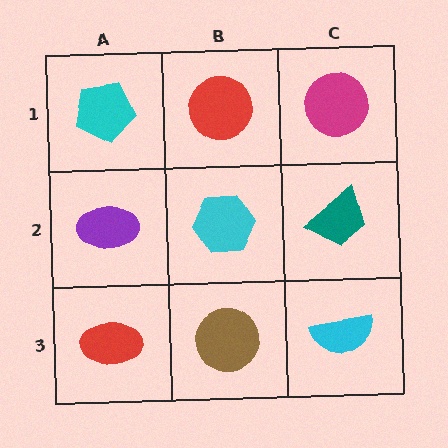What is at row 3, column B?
A brown circle.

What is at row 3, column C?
A cyan semicircle.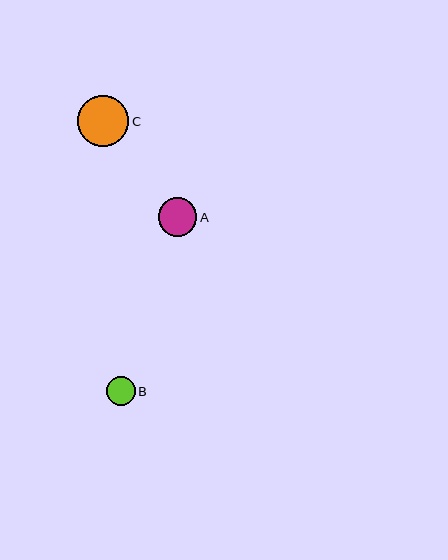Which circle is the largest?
Circle C is the largest with a size of approximately 51 pixels.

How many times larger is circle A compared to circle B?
Circle A is approximately 1.4 times the size of circle B.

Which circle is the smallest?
Circle B is the smallest with a size of approximately 28 pixels.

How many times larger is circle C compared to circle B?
Circle C is approximately 1.8 times the size of circle B.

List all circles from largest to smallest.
From largest to smallest: C, A, B.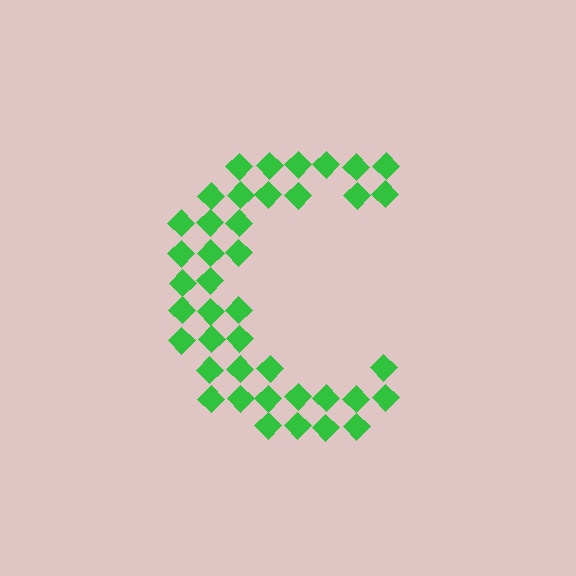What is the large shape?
The large shape is the letter C.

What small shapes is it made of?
It is made of small diamonds.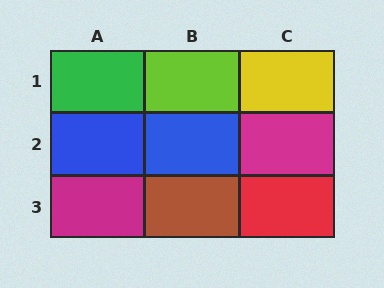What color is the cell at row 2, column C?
Magenta.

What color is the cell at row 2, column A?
Blue.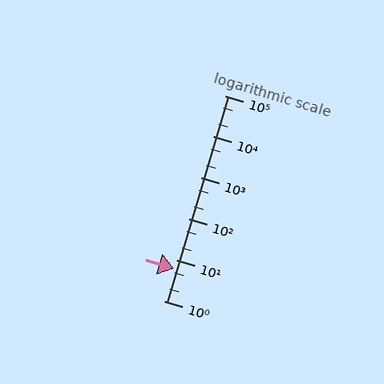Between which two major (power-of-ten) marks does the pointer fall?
The pointer is between 1 and 10.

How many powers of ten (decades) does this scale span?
The scale spans 5 decades, from 1 to 100000.